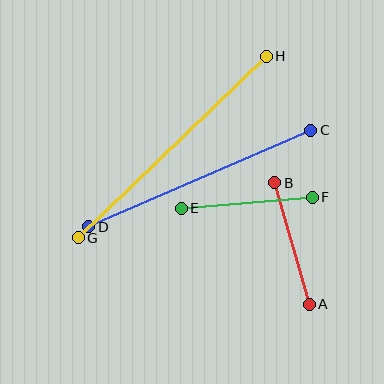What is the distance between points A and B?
The distance is approximately 126 pixels.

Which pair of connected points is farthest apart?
Points G and H are farthest apart.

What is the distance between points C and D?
The distance is approximately 242 pixels.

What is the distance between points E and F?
The distance is approximately 132 pixels.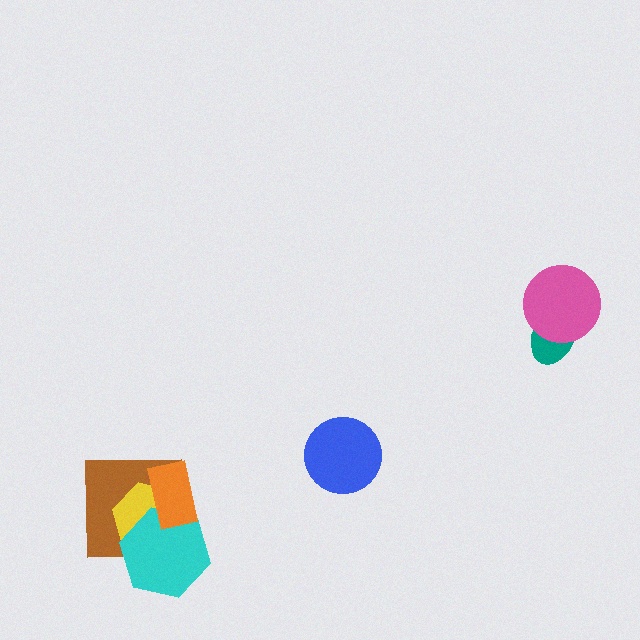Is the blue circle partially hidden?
No, no other shape covers it.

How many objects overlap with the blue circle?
0 objects overlap with the blue circle.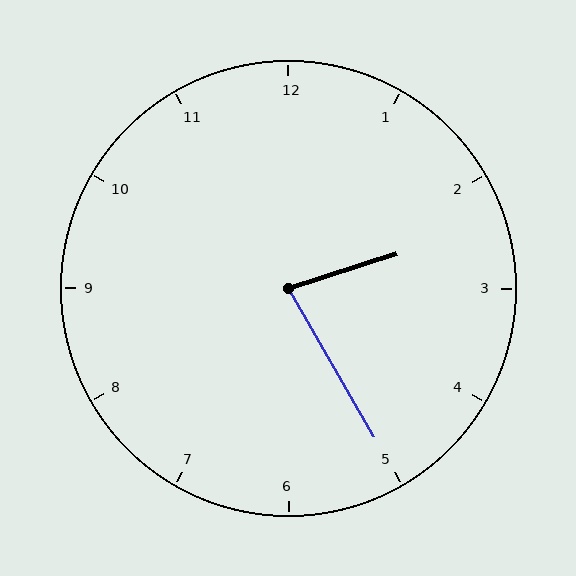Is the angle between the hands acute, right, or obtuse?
It is acute.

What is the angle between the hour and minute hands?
Approximately 78 degrees.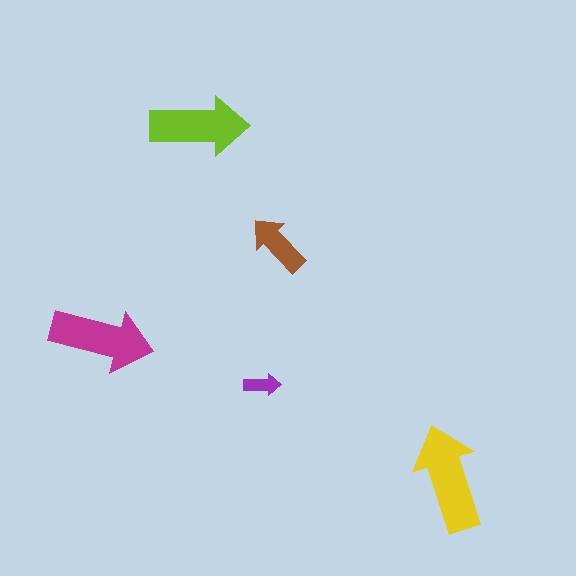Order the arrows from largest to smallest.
the yellow one, the magenta one, the lime one, the brown one, the purple one.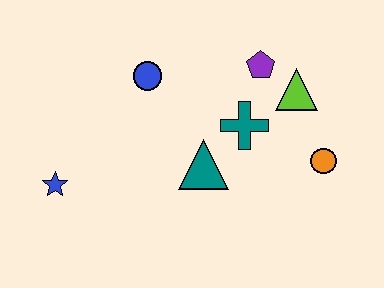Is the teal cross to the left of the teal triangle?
No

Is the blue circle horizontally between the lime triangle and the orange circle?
No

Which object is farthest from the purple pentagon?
The blue star is farthest from the purple pentagon.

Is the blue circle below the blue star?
No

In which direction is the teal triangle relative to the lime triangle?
The teal triangle is to the left of the lime triangle.